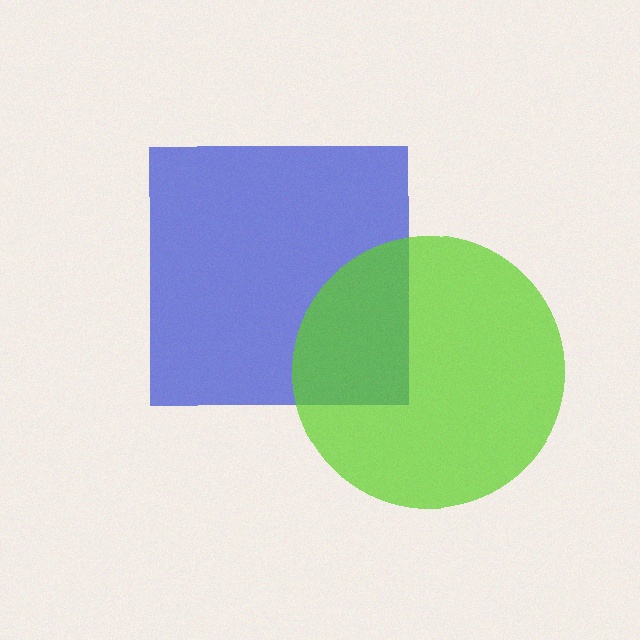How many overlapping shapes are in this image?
There are 2 overlapping shapes in the image.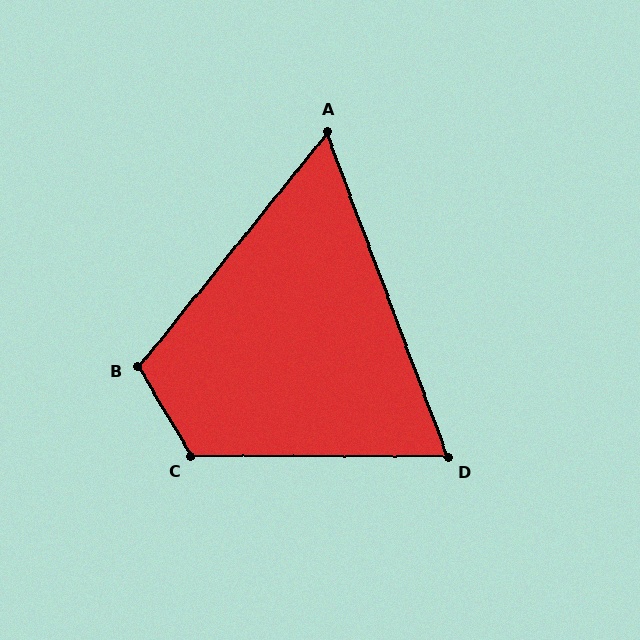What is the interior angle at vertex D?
Approximately 69 degrees (acute).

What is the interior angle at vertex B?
Approximately 111 degrees (obtuse).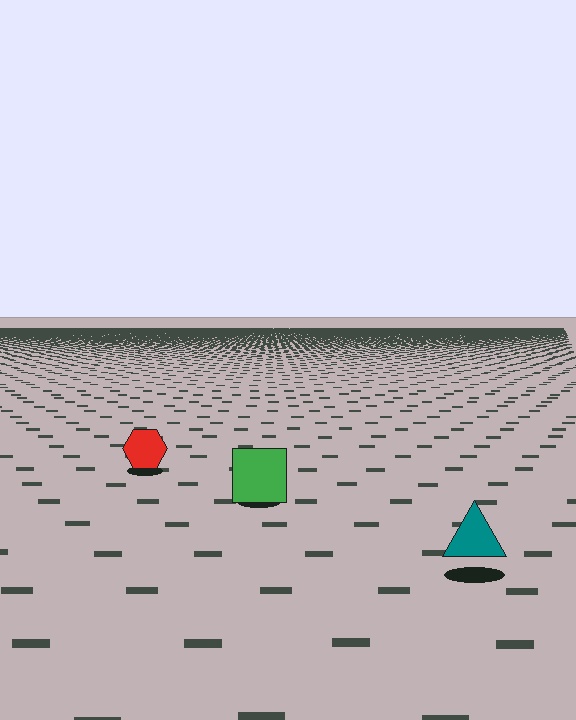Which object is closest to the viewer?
The teal triangle is closest. The texture marks near it are larger and more spread out.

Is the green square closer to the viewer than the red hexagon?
Yes. The green square is closer — you can tell from the texture gradient: the ground texture is coarser near it.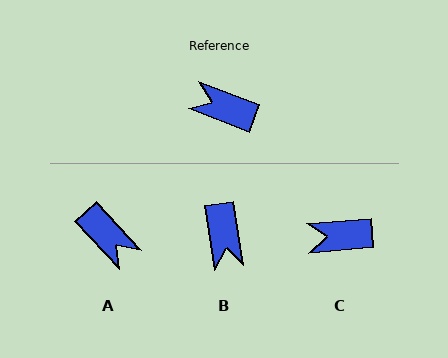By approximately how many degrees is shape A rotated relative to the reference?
Approximately 153 degrees counter-clockwise.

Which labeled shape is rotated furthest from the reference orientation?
A, about 153 degrees away.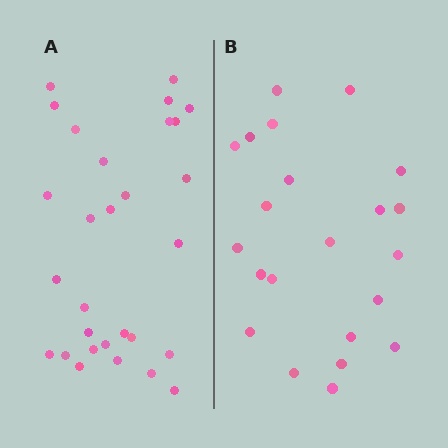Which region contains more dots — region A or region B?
Region A (the left region) has more dots.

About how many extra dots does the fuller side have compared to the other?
Region A has roughly 8 or so more dots than region B.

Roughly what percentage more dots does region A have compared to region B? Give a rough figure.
About 30% more.